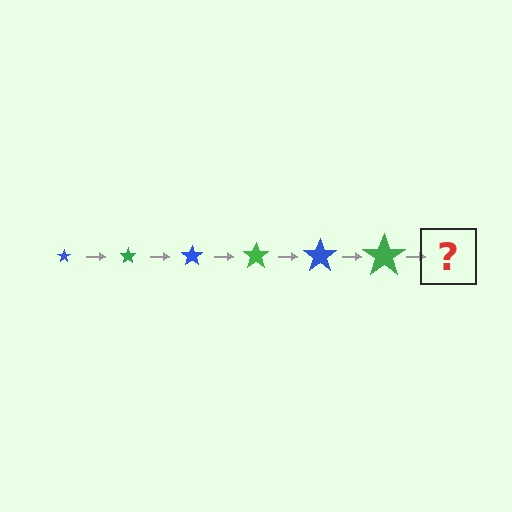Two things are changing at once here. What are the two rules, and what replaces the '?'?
The two rules are that the star grows larger each step and the color cycles through blue and green. The '?' should be a blue star, larger than the previous one.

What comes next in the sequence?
The next element should be a blue star, larger than the previous one.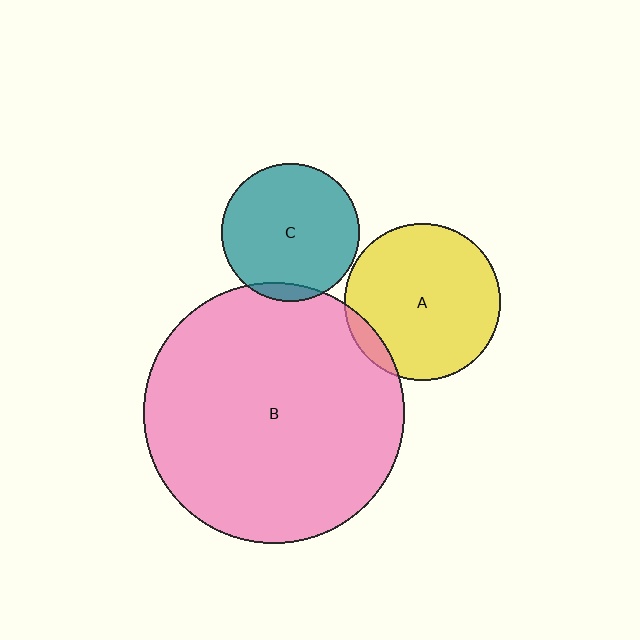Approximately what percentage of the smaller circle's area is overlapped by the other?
Approximately 5%.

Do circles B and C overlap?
Yes.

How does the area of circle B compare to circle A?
Approximately 2.8 times.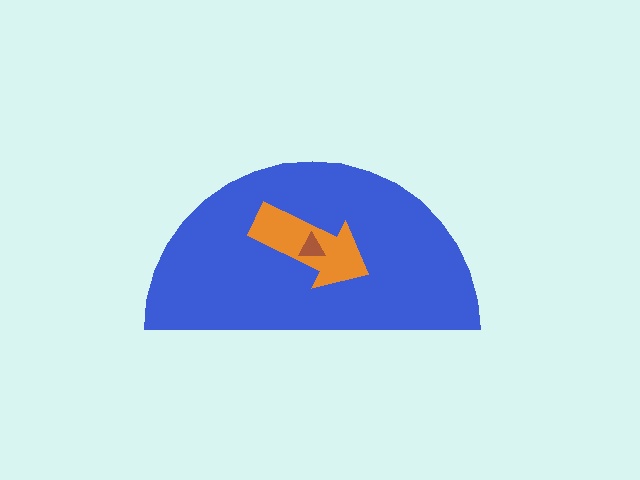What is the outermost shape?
The blue semicircle.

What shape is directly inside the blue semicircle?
The orange arrow.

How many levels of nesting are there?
3.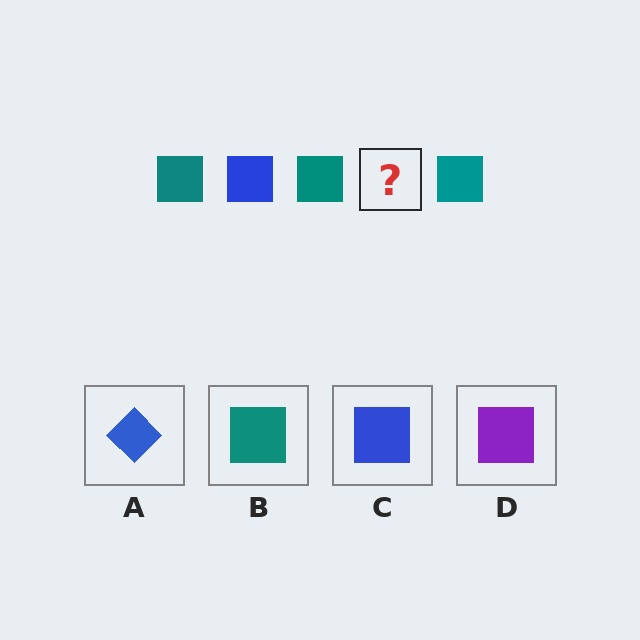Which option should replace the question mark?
Option C.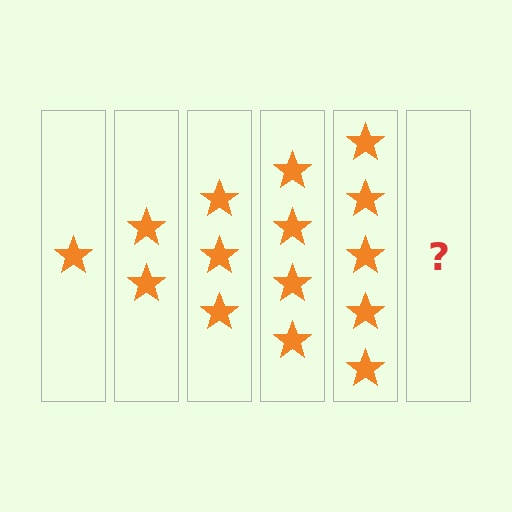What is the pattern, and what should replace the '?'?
The pattern is that each step adds one more star. The '?' should be 6 stars.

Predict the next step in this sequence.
The next step is 6 stars.